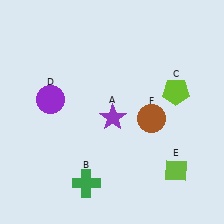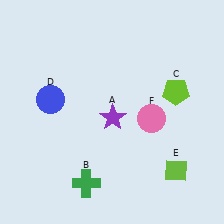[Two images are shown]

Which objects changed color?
D changed from purple to blue. F changed from brown to pink.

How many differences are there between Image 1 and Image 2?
There are 2 differences between the two images.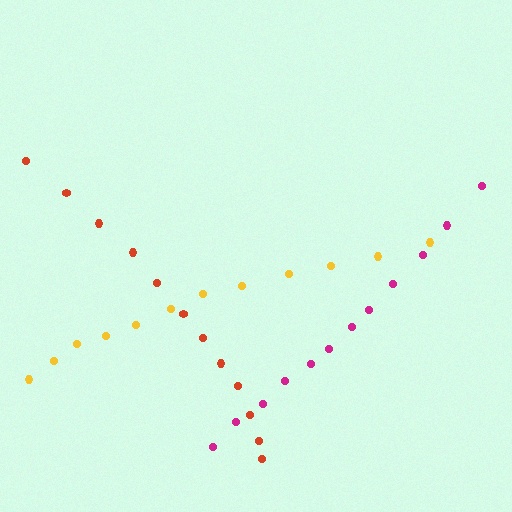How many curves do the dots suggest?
There are 3 distinct paths.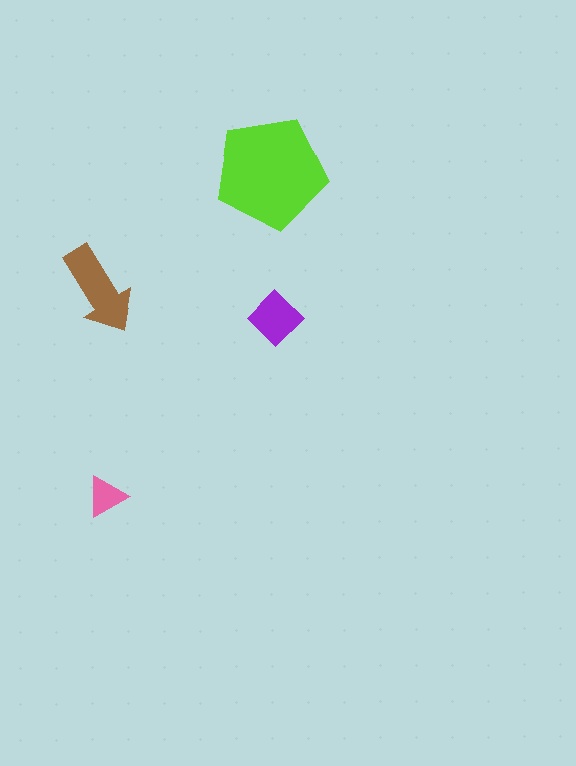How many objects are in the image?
There are 4 objects in the image.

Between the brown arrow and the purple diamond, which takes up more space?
The brown arrow.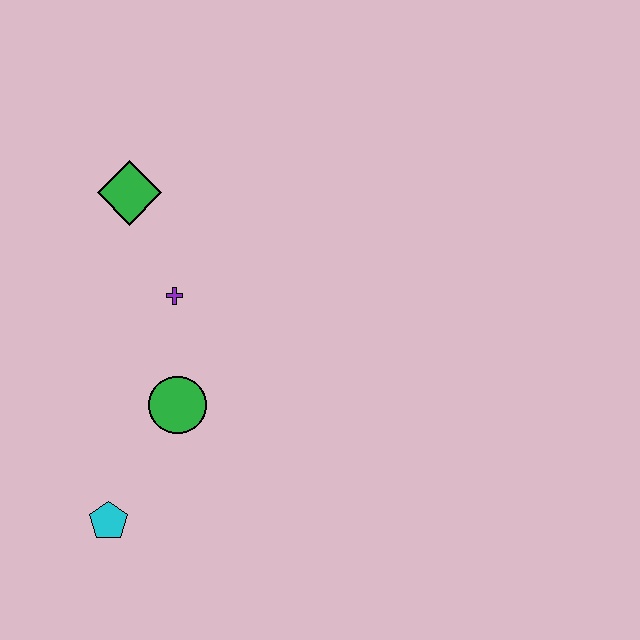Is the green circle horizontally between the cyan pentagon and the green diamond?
No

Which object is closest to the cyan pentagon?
The green circle is closest to the cyan pentagon.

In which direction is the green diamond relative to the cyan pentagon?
The green diamond is above the cyan pentagon.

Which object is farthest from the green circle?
The green diamond is farthest from the green circle.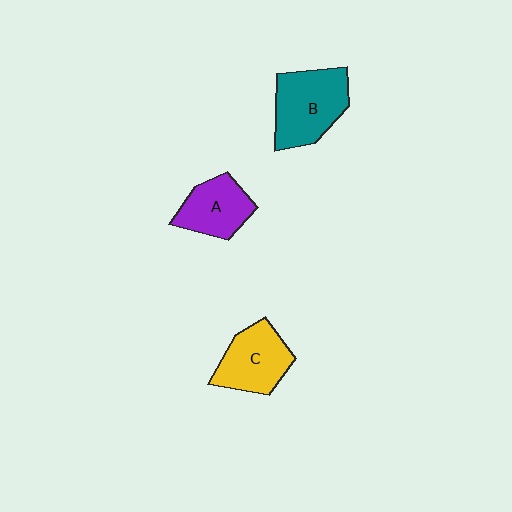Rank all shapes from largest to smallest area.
From largest to smallest: B (teal), C (yellow), A (purple).